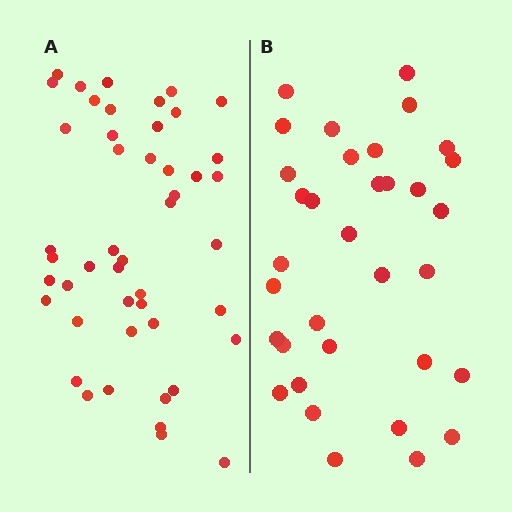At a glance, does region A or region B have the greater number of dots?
Region A (the left region) has more dots.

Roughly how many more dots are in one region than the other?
Region A has approximately 15 more dots than region B.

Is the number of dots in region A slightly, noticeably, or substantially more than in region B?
Region A has noticeably more, but not dramatically so. The ratio is roughly 1.4 to 1.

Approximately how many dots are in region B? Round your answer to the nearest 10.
About 30 dots. (The exact count is 34, which rounds to 30.)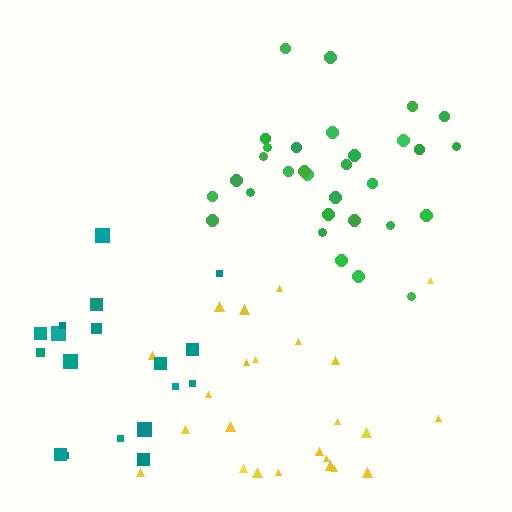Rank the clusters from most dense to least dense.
green, yellow, teal.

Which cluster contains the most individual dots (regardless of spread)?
Green (31).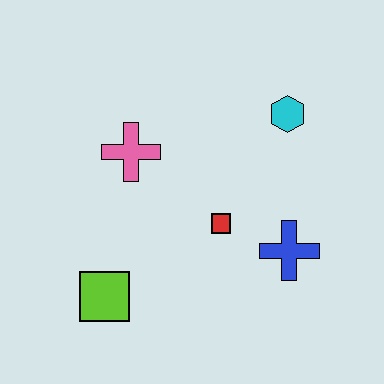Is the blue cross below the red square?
Yes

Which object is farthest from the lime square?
The cyan hexagon is farthest from the lime square.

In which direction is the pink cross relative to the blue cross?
The pink cross is to the left of the blue cross.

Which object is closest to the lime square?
The red square is closest to the lime square.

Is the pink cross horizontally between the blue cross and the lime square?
Yes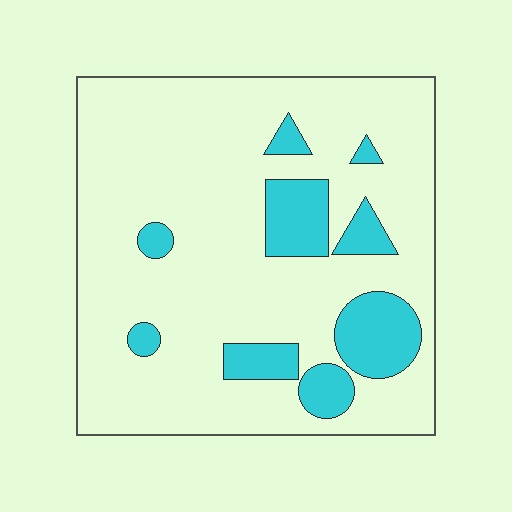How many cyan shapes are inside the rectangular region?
9.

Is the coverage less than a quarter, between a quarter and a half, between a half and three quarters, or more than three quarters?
Less than a quarter.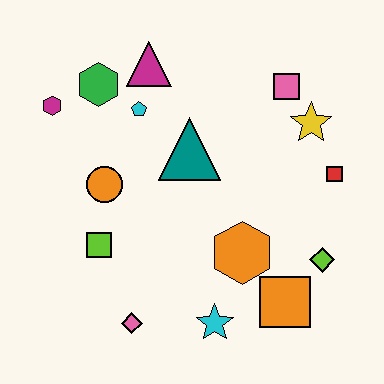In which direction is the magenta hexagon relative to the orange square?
The magenta hexagon is to the left of the orange square.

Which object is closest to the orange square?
The lime diamond is closest to the orange square.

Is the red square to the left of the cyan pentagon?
No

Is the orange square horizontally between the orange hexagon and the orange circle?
No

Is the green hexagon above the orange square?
Yes